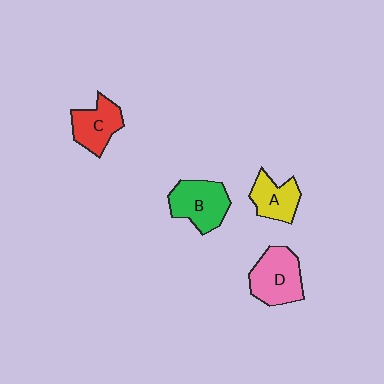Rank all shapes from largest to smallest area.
From largest to smallest: D (pink), B (green), C (red), A (yellow).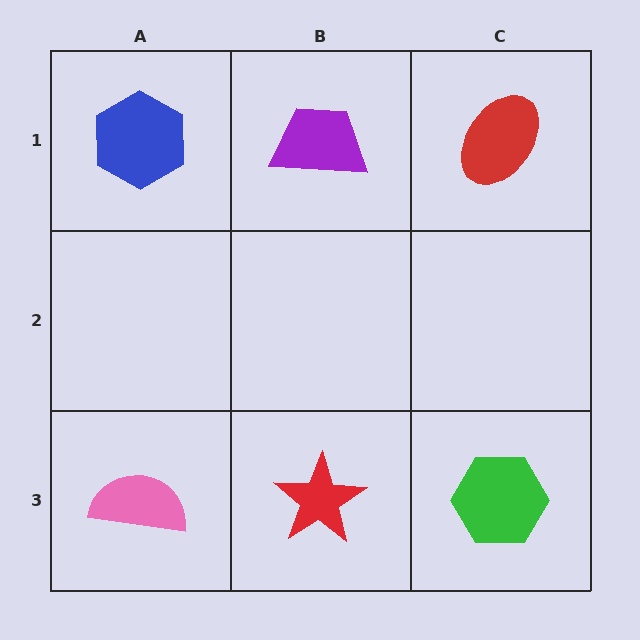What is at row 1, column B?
A purple trapezoid.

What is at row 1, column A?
A blue hexagon.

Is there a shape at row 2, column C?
No, that cell is empty.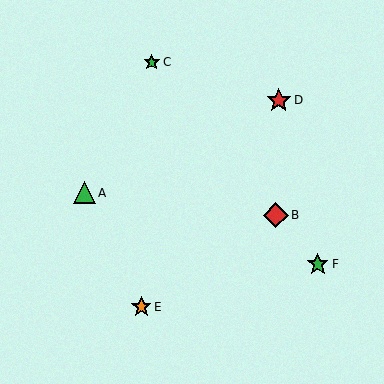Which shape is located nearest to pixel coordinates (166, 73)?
The green star (labeled C) at (152, 62) is nearest to that location.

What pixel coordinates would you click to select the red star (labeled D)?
Click at (279, 100) to select the red star D.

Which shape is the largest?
The red diamond (labeled B) is the largest.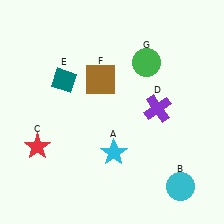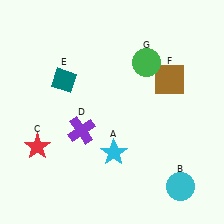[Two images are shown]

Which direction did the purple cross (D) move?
The purple cross (D) moved left.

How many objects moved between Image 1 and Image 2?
2 objects moved between the two images.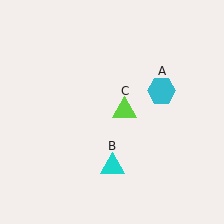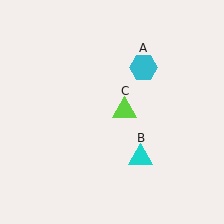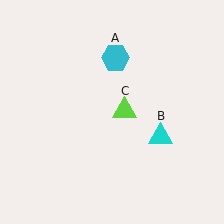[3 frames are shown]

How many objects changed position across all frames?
2 objects changed position: cyan hexagon (object A), cyan triangle (object B).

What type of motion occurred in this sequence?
The cyan hexagon (object A), cyan triangle (object B) rotated counterclockwise around the center of the scene.